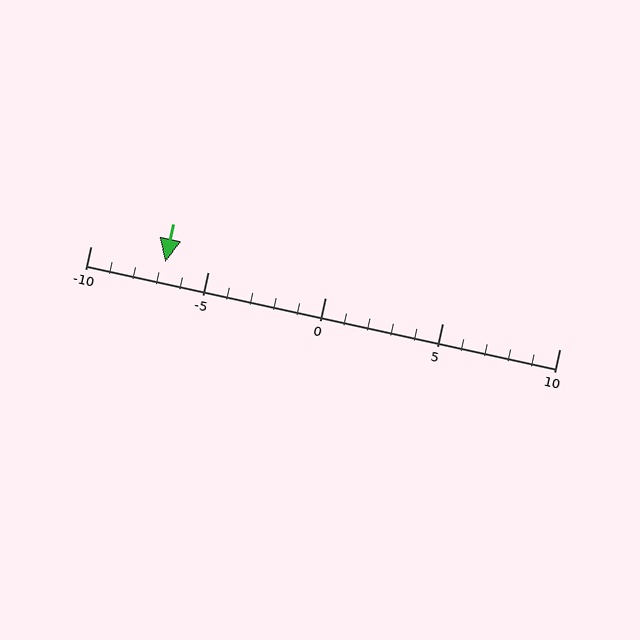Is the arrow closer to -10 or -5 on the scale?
The arrow is closer to -5.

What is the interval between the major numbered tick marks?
The major tick marks are spaced 5 units apart.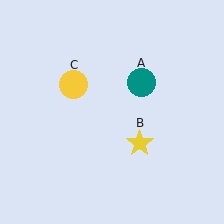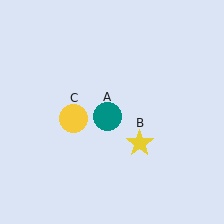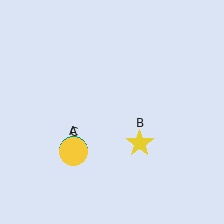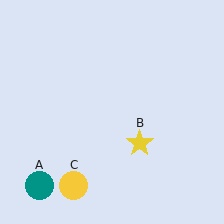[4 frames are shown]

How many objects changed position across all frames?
2 objects changed position: teal circle (object A), yellow circle (object C).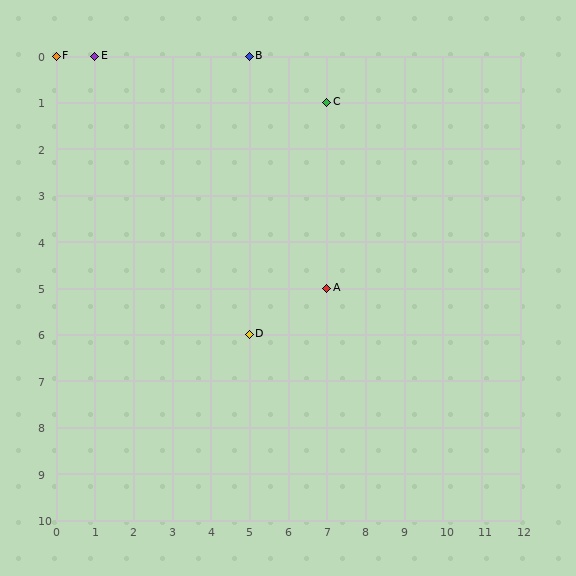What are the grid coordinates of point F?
Point F is at grid coordinates (0, 0).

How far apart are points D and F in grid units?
Points D and F are 5 columns and 6 rows apart (about 7.8 grid units diagonally).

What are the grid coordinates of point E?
Point E is at grid coordinates (1, 0).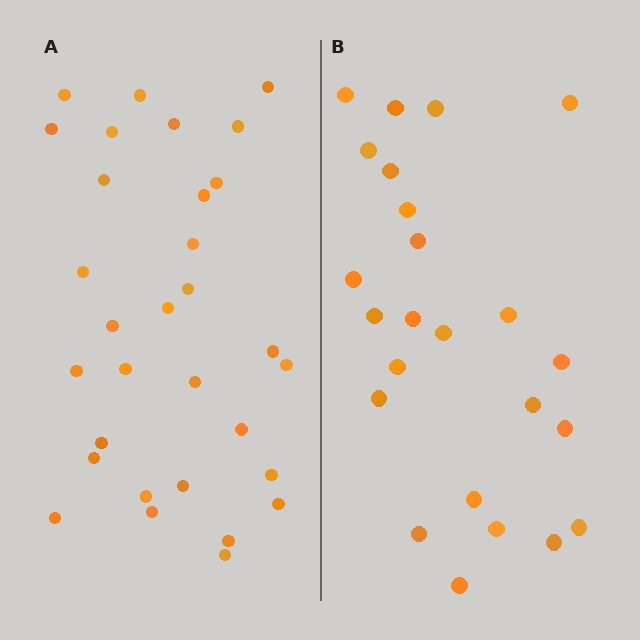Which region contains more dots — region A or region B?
Region A (the left region) has more dots.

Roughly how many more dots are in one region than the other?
Region A has roughly 8 or so more dots than region B.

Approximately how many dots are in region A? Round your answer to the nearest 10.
About 30 dots. (The exact count is 31, which rounds to 30.)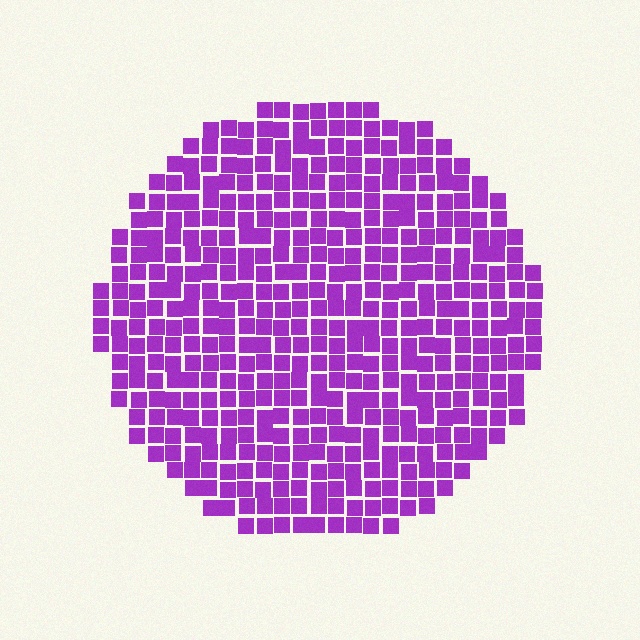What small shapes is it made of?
It is made of small squares.